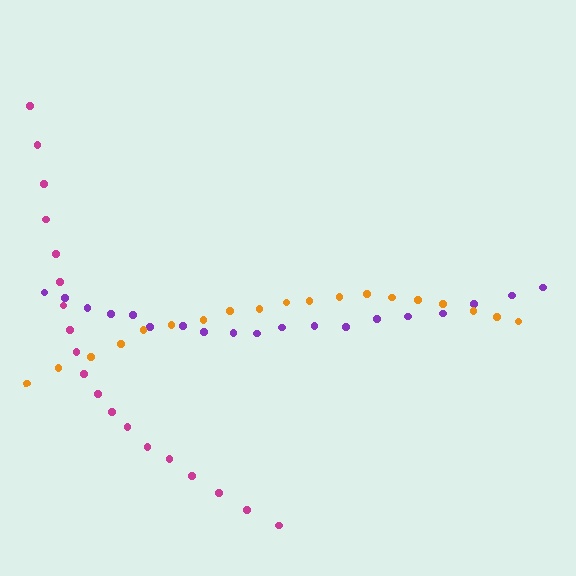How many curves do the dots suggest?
There are 3 distinct paths.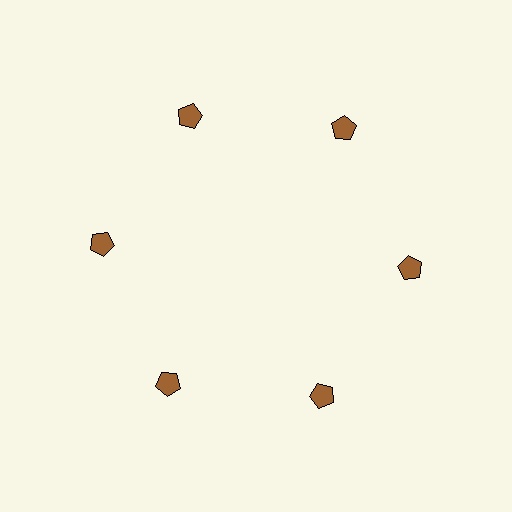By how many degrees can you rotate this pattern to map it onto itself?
The pattern maps onto itself every 60 degrees of rotation.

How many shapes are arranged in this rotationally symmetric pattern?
There are 6 shapes, arranged in 6 groups of 1.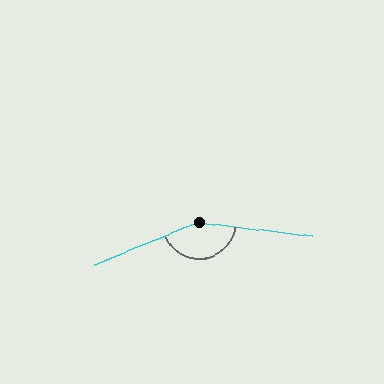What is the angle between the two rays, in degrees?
Approximately 151 degrees.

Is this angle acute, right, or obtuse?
It is obtuse.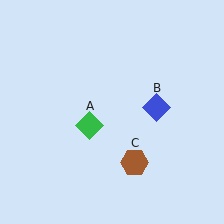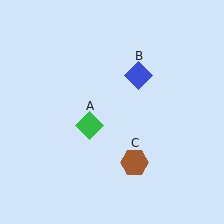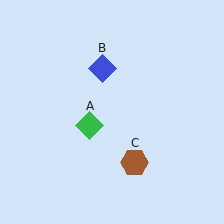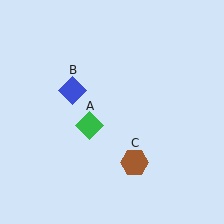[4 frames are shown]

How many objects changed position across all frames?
1 object changed position: blue diamond (object B).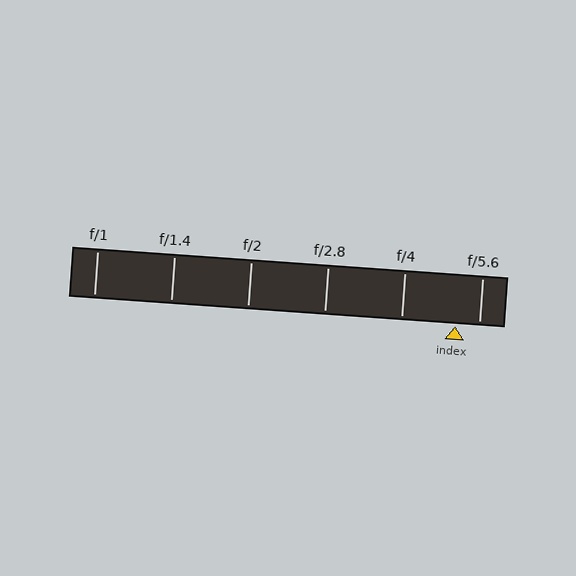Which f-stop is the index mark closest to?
The index mark is closest to f/5.6.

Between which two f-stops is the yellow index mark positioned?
The index mark is between f/4 and f/5.6.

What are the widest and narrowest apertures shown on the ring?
The widest aperture shown is f/1 and the narrowest is f/5.6.